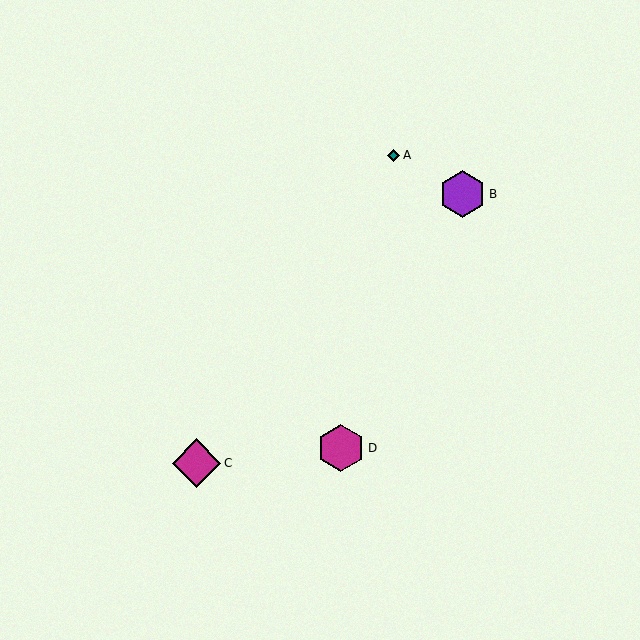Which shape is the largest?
The magenta diamond (labeled C) is the largest.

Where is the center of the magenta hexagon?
The center of the magenta hexagon is at (341, 448).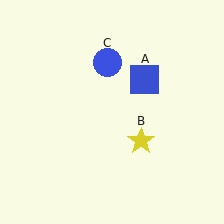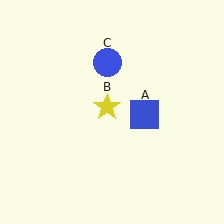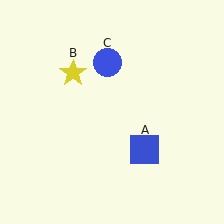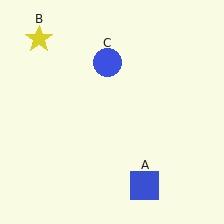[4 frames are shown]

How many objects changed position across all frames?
2 objects changed position: blue square (object A), yellow star (object B).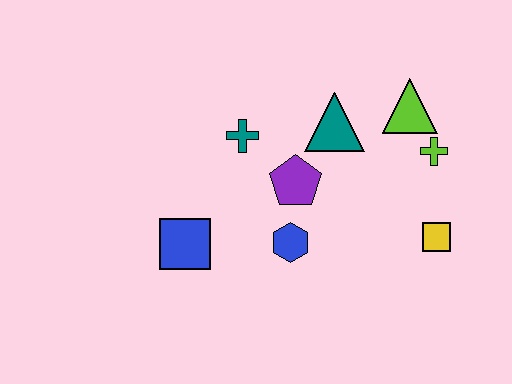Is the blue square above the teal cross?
No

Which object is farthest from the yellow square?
The blue square is farthest from the yellow square.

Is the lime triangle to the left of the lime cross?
Yes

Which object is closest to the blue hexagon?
The purple pentagon is closest to the blue hexagon.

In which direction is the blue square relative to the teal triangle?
The blue square is to the left of the teal triangle.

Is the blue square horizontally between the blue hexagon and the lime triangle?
No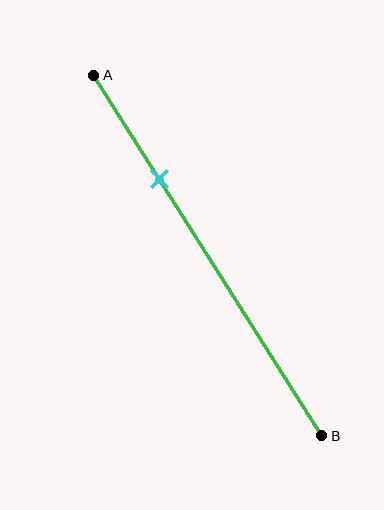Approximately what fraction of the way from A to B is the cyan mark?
The cyan mark is approximately 30% of the way from A to B.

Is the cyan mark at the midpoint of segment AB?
No, the mark is at about 30% from A, not at the 50% midpoint.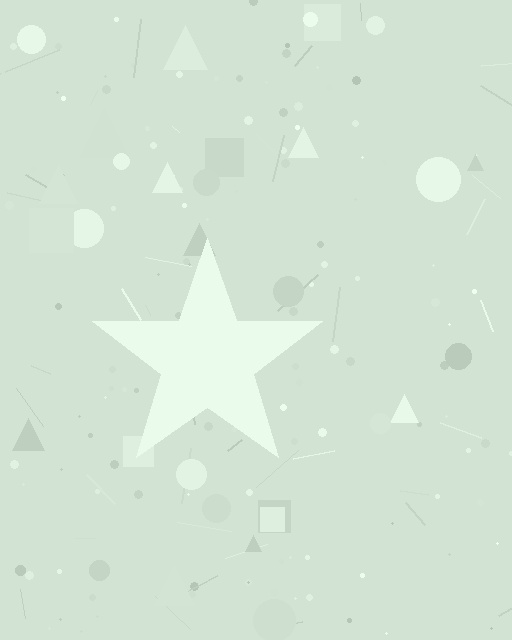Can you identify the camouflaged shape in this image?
The camouflaged shape is a star.